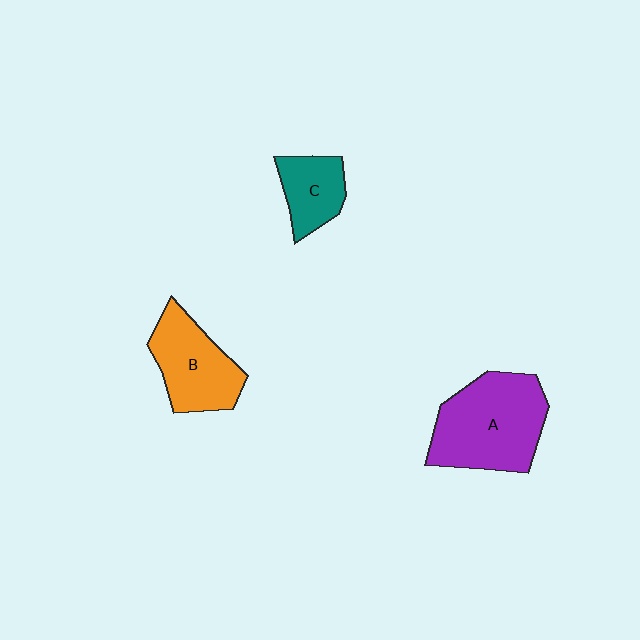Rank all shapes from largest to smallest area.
From largest to smallest: A (purple), B (orange), C (teal).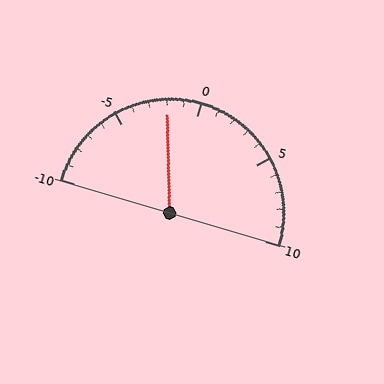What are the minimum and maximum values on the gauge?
The gauge ranges from -10 to 10.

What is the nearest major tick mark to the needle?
The nearest major tick mark is 0.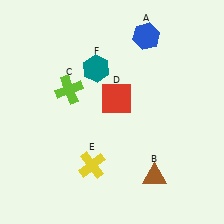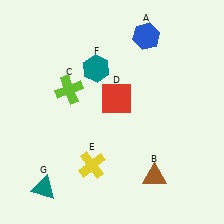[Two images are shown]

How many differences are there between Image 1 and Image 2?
There is 1 difference between the two images.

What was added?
A teal triangle (G) was added in Image 2.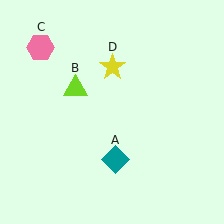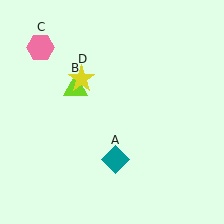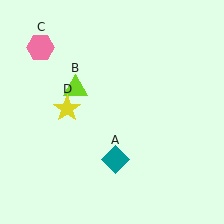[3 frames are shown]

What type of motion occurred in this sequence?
The yellow star (object D) rotated counterclockwise around the center of the scene.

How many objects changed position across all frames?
1 object changed position: yellow star (object D).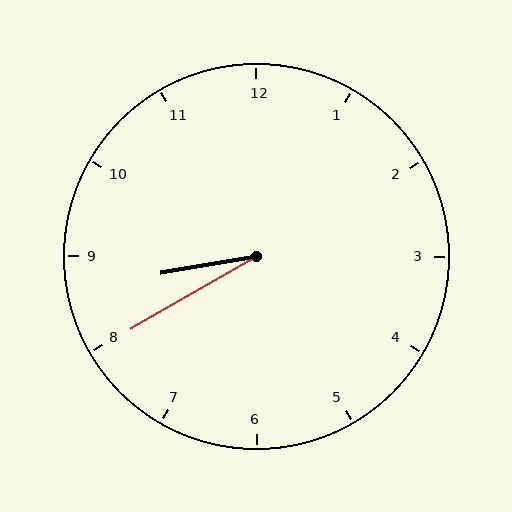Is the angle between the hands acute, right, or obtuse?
It is acute.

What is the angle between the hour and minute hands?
Approximately 20 degrees.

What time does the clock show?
8:40.